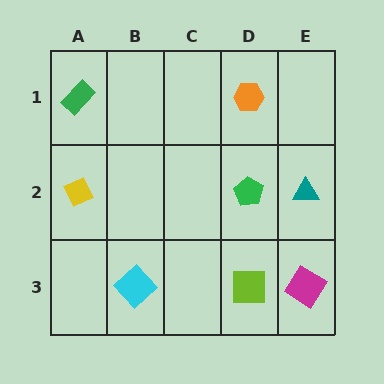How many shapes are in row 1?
2 shapes.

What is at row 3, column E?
A magenta diamond.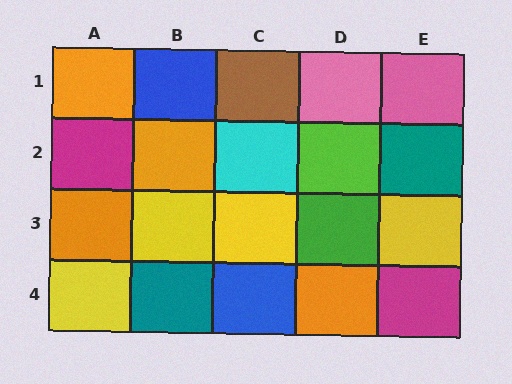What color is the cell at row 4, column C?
Blue.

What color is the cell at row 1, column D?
Pink.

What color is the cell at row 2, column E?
Teal.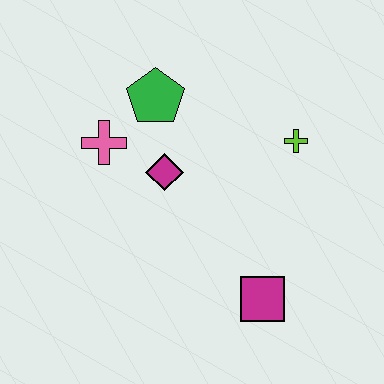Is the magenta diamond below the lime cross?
Yes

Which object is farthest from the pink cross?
The magenta square is farthest from the pink cross.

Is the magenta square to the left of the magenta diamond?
No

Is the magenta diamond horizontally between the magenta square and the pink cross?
Yes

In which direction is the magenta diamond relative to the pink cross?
The magenta diamond is to the right of the pink cross.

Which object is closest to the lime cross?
The magenta diamond is closest to the lime cross.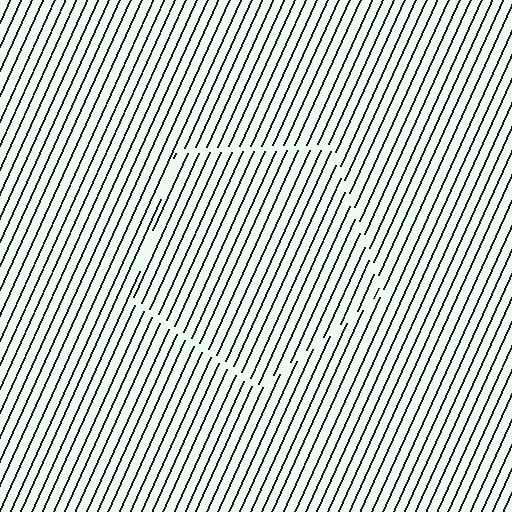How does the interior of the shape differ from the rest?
The interior of the shape contains the same grating, shifted by half a period — the contour is defined by the phase discontinuity where line-ends from the inner and outer gratings abut.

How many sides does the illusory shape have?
5 sides — the line-ends trace a pentagon.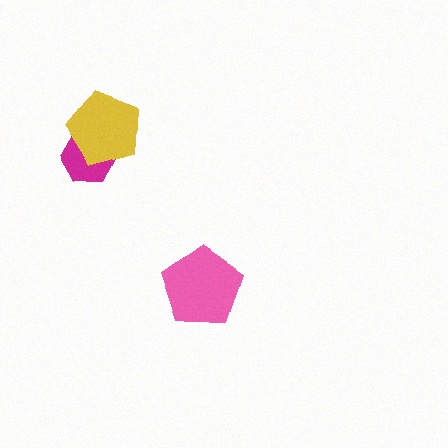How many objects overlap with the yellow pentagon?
1 object overlaps with the yellow pentagon.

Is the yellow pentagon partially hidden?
No, no other shape covers it.